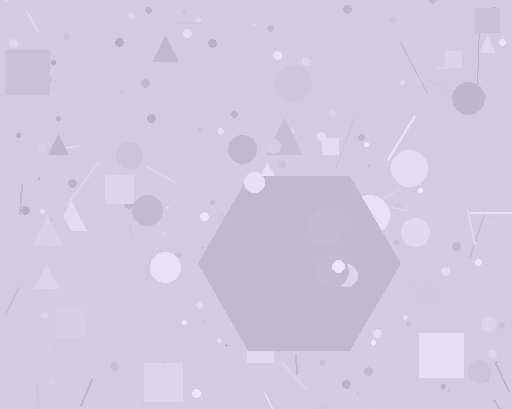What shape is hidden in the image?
A hexagon is hidden in the image.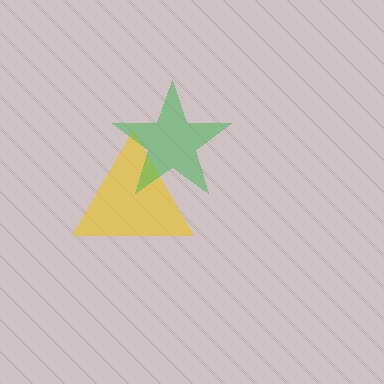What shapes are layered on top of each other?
The layered shapes are: a yellow triangle, a green star.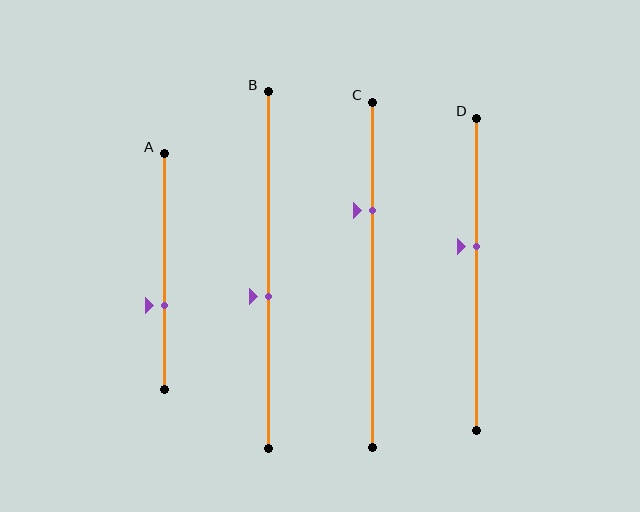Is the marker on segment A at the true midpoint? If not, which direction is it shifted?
No, the marker on segment A is shifted downward by about 14% of the segment length.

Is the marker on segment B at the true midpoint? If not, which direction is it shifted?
No, the marker on segment B is shifted downward by about 7% of the segment length.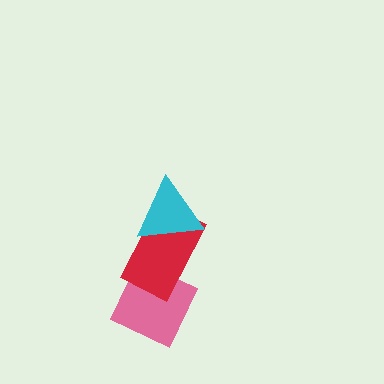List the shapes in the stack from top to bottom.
From top to bottom: the cyan triangle, the red rectangle, the pink diamond.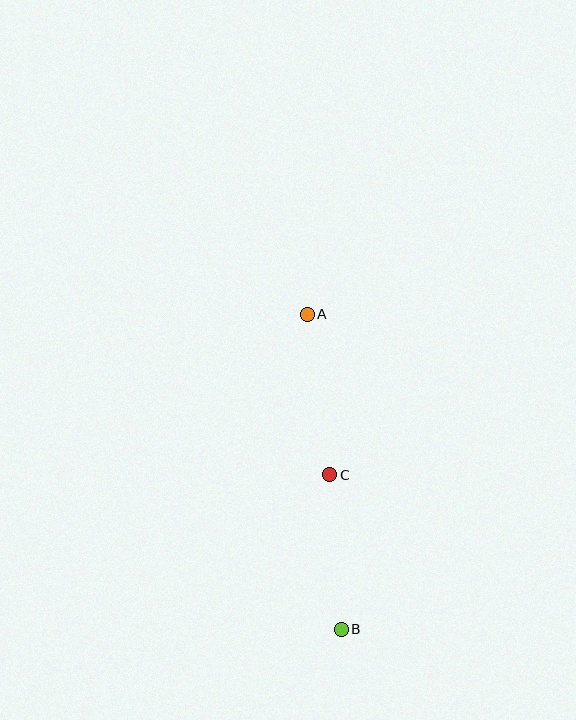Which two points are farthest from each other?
Points A and B are farthest from each other.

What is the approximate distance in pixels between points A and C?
The distance between A and C is approximately 162 pixels.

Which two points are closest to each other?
Points B and C are closest to each other.